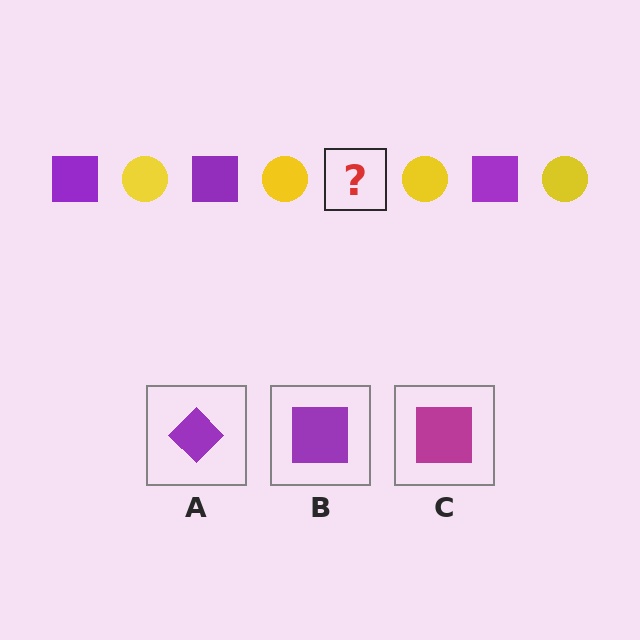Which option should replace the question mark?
Option B.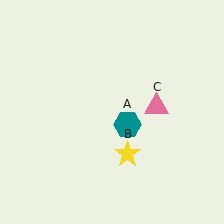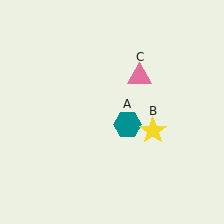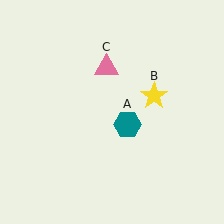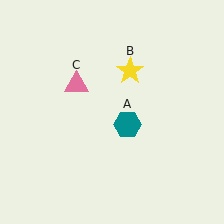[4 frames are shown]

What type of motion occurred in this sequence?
The yellow star (object B), pink triangle (object C) rotated counterclockwise around the center of the scene.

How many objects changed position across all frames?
2 objects changed position: yellow star (object B), pink triangle (object C).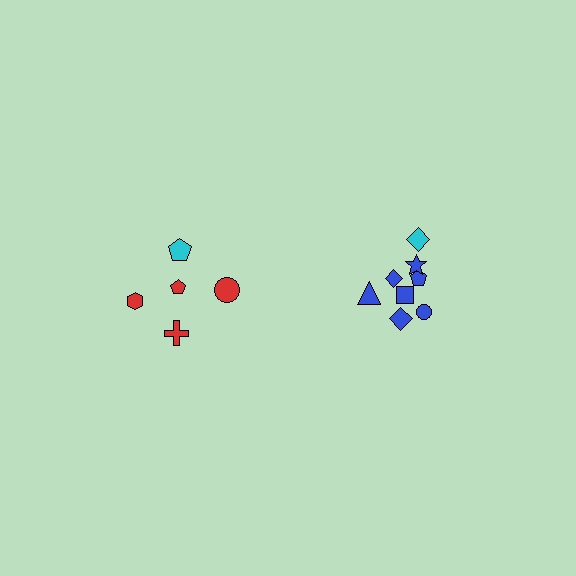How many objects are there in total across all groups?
There are 13 objects.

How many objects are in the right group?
There are 8 objects.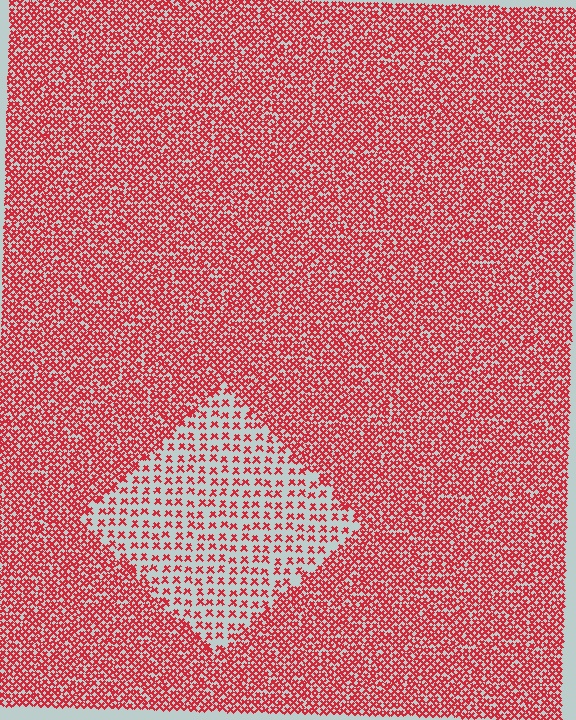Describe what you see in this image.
The image contains small red elements arranged at two different densities. A diamond-shaped region is visible where the elements are less densely packed than the surrounding area.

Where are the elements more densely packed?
The elements are more densely packed outside the diamond boundary.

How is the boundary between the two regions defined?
The boundary is defined by a change in element density (approximately 2.4x ratio). All elements are the same color, size, and shape.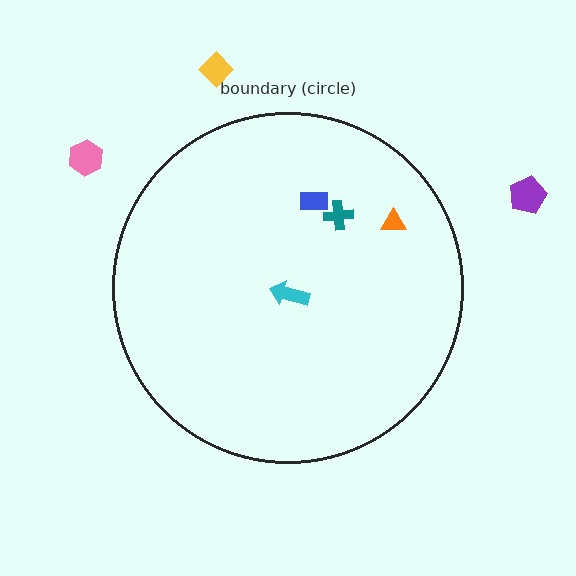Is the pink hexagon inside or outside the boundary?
Outside.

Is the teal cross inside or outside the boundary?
Inside.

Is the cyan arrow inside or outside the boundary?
Inside.